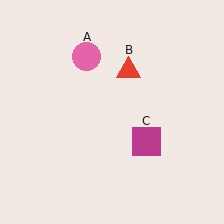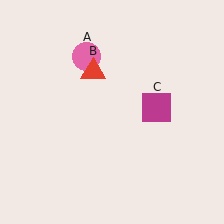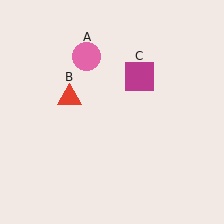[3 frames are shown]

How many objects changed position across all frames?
2 objects changed position: red triangle (object B), magenta square (object C).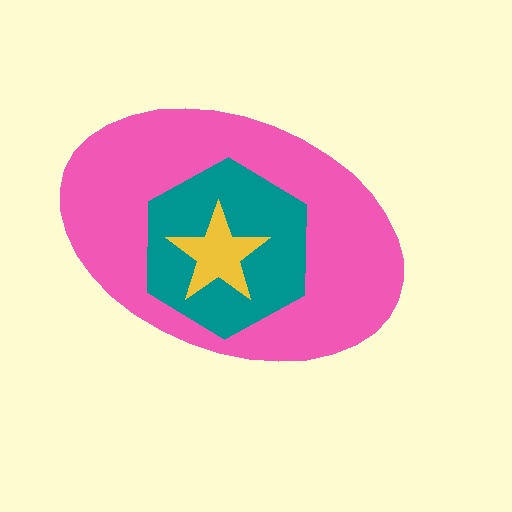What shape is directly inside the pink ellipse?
The teal hexagon.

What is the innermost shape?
The yellow star.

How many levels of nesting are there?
3.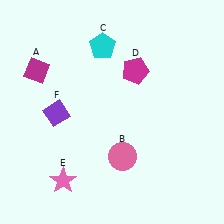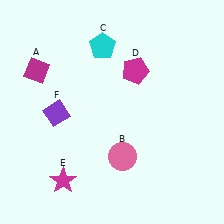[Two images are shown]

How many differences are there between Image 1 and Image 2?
There is 1 difference between the two images.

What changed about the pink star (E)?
In Image 1, E is pink. In Image 2, it changed to magenta.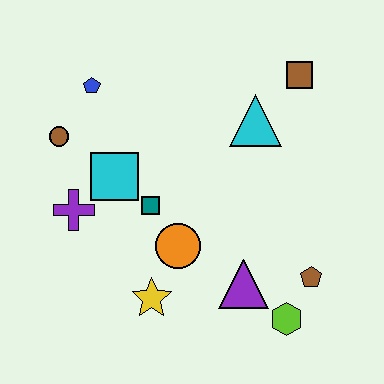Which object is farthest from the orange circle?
The brown square is farthest from the orange circle.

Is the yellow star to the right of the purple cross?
Yes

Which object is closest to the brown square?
The cyan triangle is closest to the brown square.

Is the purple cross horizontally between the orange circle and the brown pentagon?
No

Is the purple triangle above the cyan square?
No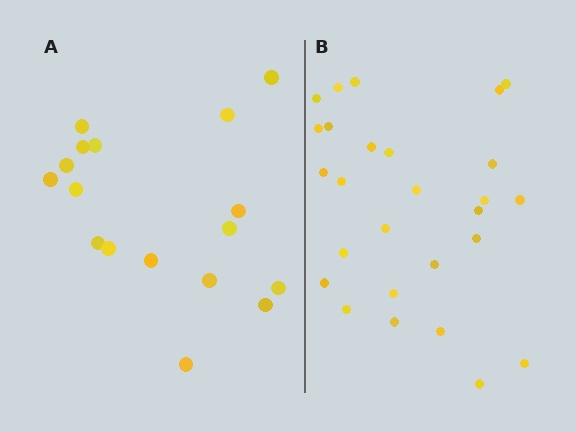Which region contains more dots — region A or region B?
Region B (the right region) has more dots.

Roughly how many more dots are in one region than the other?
Region B has roughly 10 or so more dots than region A.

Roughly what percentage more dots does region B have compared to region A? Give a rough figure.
About 60% more.